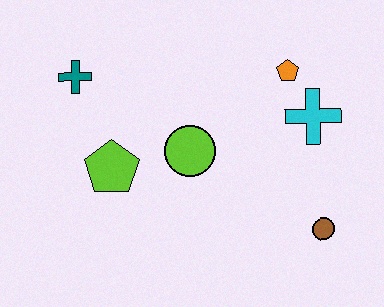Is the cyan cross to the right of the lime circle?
Yes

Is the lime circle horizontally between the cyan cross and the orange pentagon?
No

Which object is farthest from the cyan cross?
The teal cross is farthest from the cyan cross.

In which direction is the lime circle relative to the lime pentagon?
The lime circle is to the right of the lime pentagon.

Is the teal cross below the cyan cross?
No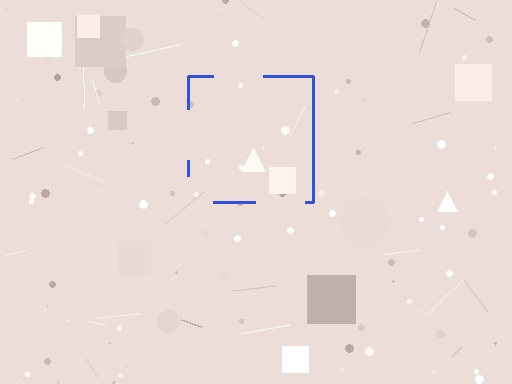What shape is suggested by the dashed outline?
The dashed outline suggests a square.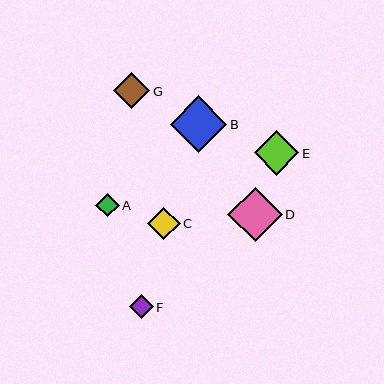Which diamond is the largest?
Diamond B is the largest with a size of approximately 56 pixels.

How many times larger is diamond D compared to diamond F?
Diamond D is approximately 2.3 times the size of diamond F.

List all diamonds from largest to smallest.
From largest to smallest: B, D, E, G, C, F, A.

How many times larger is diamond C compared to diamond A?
Diamond C is approximately 1.4 times the size of diamond A.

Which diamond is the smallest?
Diamond A is the smallest with a size of approximately 24 pixels.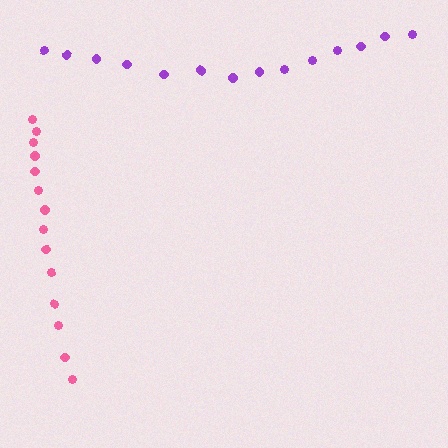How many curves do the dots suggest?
There are 2 distinct paths.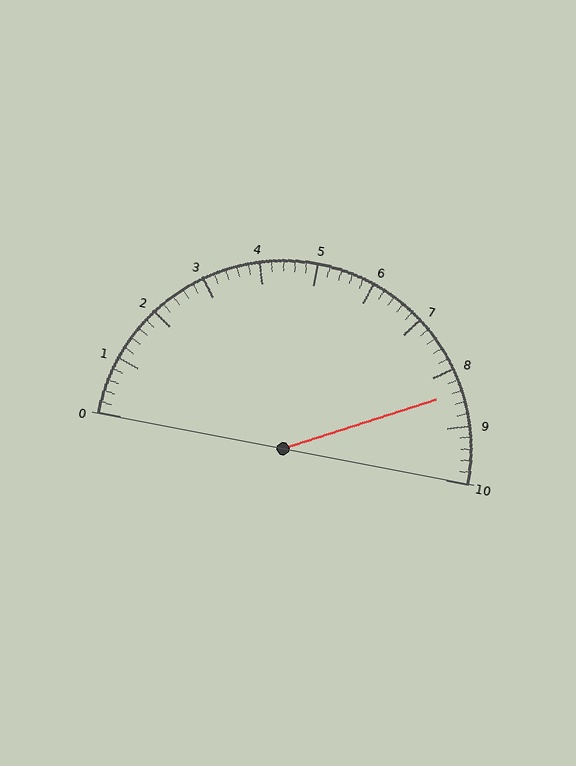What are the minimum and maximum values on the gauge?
The gauge ranges from 0 to 10.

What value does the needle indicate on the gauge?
The needle indicates approximately 8.4.